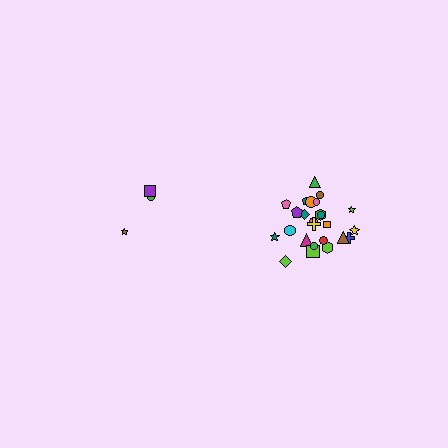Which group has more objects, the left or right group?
The right group.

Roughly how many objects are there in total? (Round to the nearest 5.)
Roughly 30 objects in total.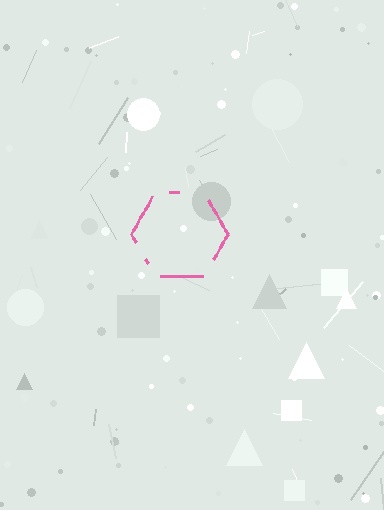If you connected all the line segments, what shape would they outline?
They would outline a hexagon.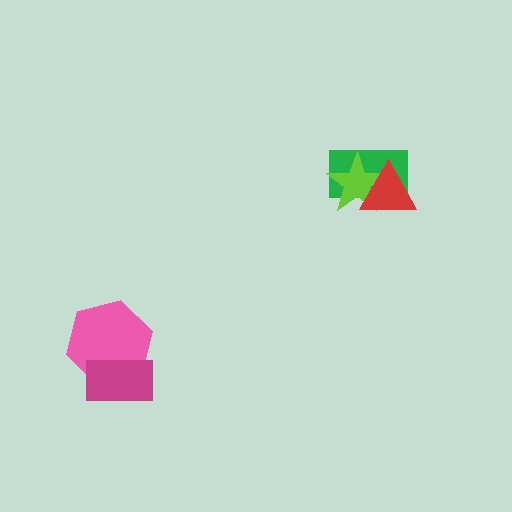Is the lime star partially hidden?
Yes, it is partially covered by another shape.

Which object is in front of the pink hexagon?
The magenta rectangle is in front of the pink hexagon.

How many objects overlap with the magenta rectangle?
1 object overlaps with the magenta rectangle.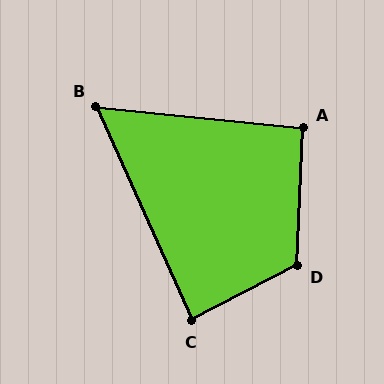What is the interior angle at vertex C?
Approximately 87 degrees (approximately right).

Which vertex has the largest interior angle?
D, at approximately 120 degrees.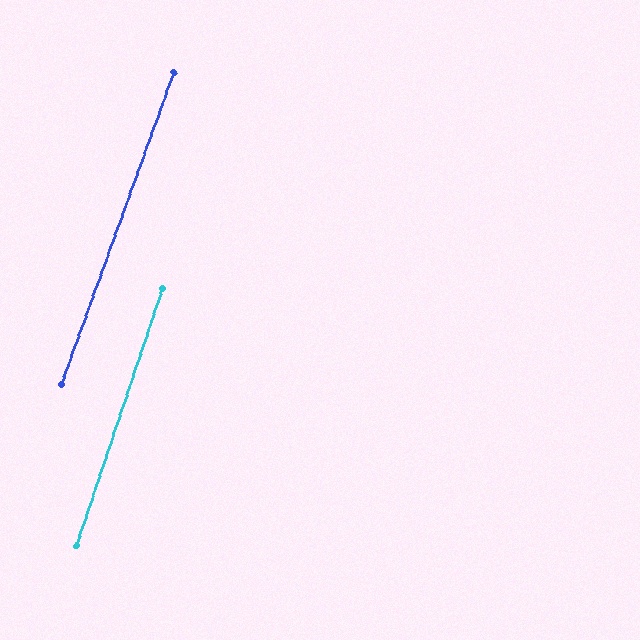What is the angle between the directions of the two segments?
Approximately 1 degree.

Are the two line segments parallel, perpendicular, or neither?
Parallel — their directions differ by only 1.3°.